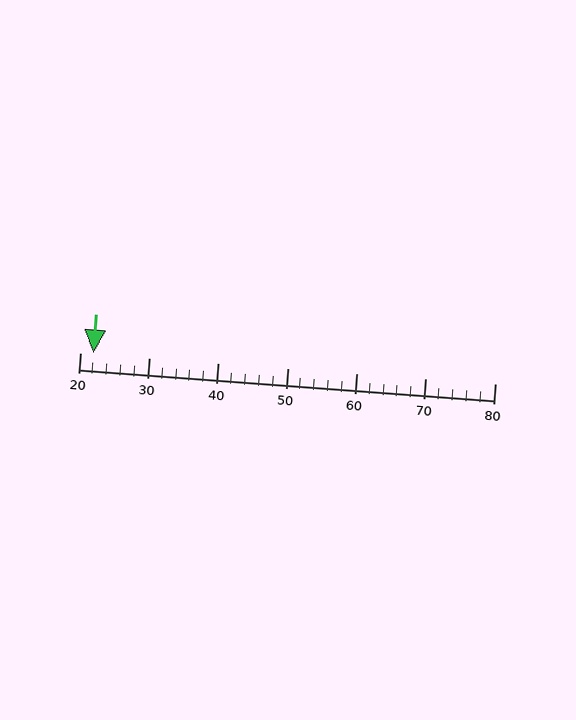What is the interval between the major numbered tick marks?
The major tick marks are spaced 10 units apart.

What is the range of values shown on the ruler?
The ruler shows values from 20 to 80.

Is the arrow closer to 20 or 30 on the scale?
The arrow is closer to 20.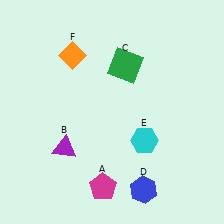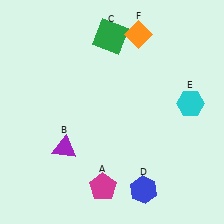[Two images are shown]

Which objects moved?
The objects that moved are: the green square (C), the cyan hexagon (E), the orange diamond (F).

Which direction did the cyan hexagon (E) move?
The cyan hexagon (E) moved right.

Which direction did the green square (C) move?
The green square (C) moved up.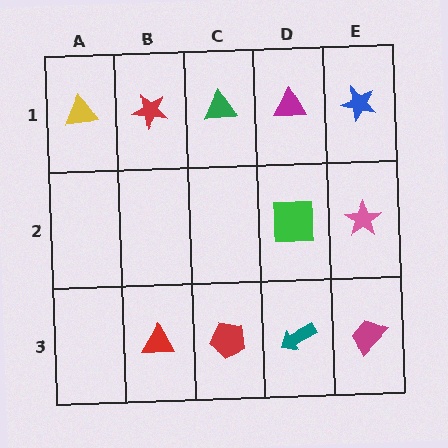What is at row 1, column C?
A green triangle.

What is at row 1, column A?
A yellow triangle.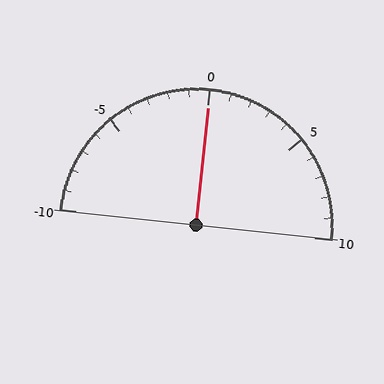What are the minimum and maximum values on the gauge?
The gauge ranges from -10 to 10.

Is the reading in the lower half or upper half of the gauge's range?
The reading is in the upper half of the range (-10 to 10).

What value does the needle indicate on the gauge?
The needle indicates approximately 0.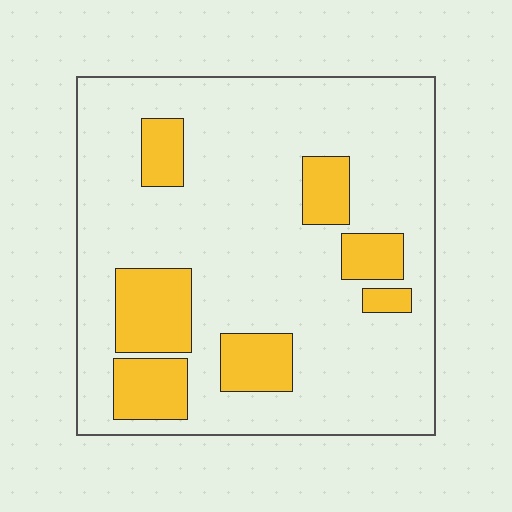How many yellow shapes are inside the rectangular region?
7.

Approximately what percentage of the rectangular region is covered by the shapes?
Approximately 20%.